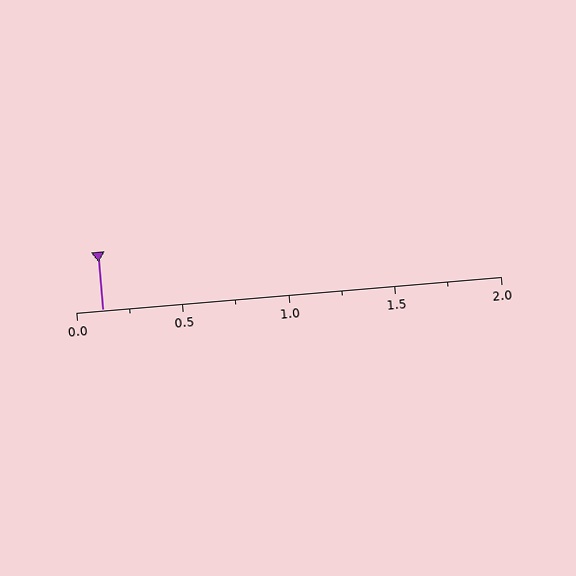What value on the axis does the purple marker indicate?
The marker indicates approximately 0.12.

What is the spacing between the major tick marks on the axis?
The major ticks are spaced 0.5 apart.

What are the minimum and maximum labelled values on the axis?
The axis runs from 0.0 to 2.0.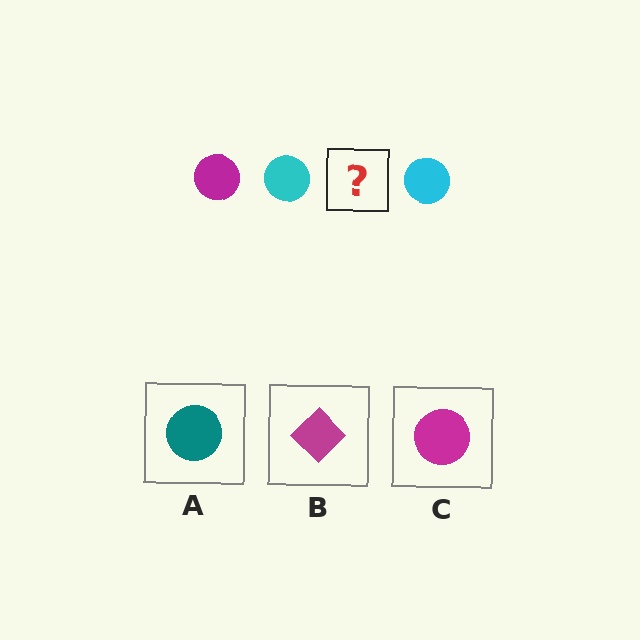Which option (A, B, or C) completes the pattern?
C.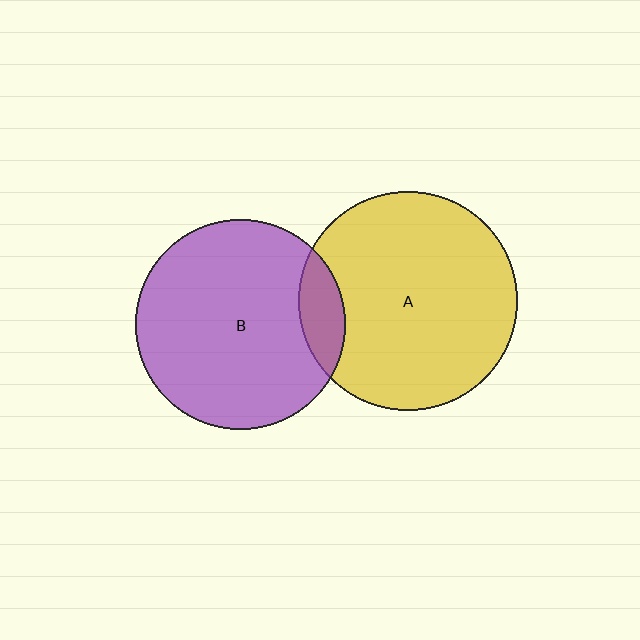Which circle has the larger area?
Circle A (yellow).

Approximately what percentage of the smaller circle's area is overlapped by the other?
Approximately 10%.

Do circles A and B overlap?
Yes.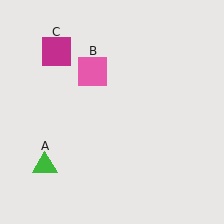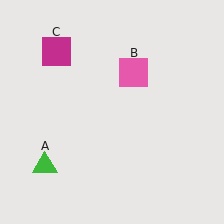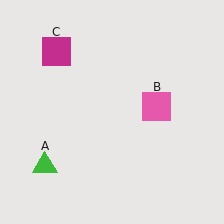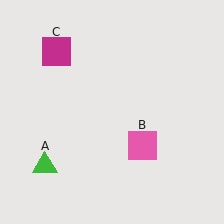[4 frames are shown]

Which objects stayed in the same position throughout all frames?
Green triangle (object A) and magenta square (object C) remained stationary.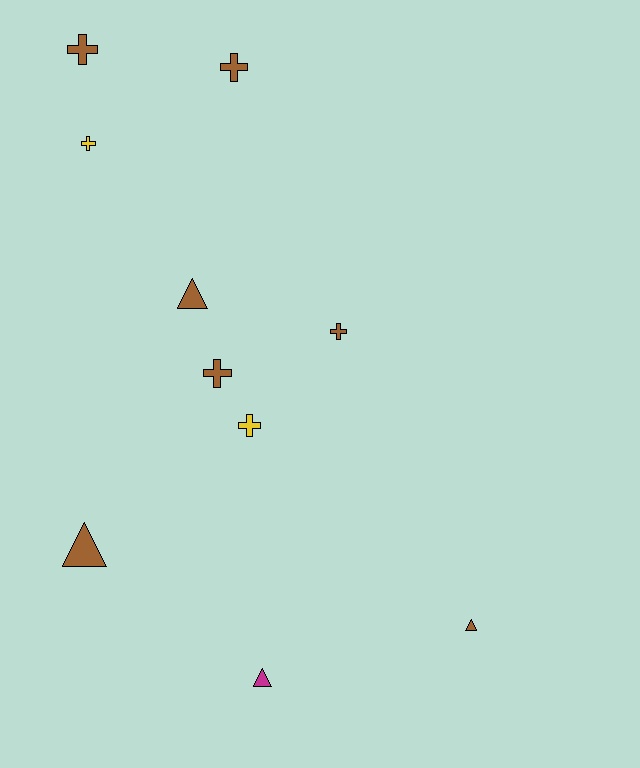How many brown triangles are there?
There are 3 brown triangles.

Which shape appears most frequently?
Cross, with 6 objects.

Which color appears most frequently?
Brown, with 7 objects.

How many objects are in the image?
There are 10 objects.